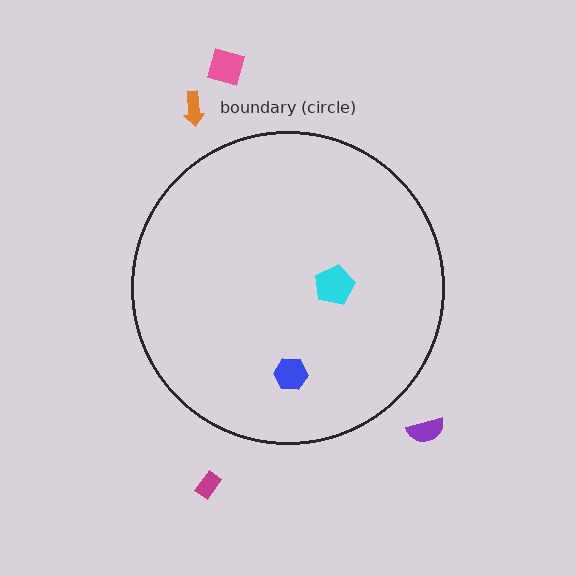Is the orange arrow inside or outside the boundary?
Outside.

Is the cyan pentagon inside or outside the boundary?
Inside.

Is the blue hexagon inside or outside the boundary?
Inside.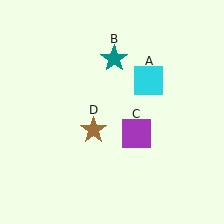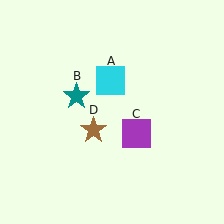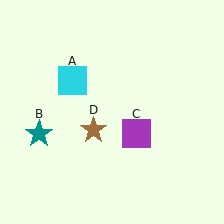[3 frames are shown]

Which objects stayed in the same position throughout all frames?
Purple square (object C) and brown star (object D) remained stationary.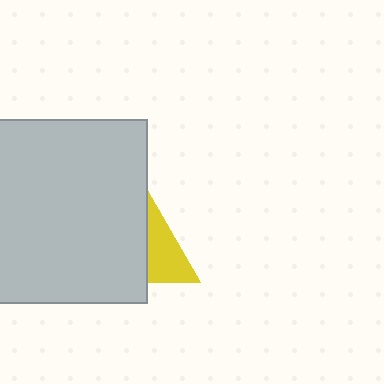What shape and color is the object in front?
The object in front is a light gray square.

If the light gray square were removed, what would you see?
You would see the complete yellow triangle.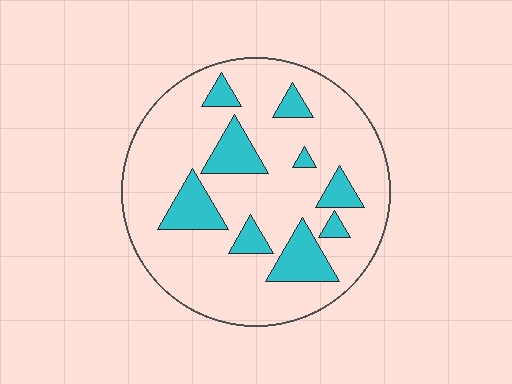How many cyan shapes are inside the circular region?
9.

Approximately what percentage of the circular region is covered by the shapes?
Approximately 20%.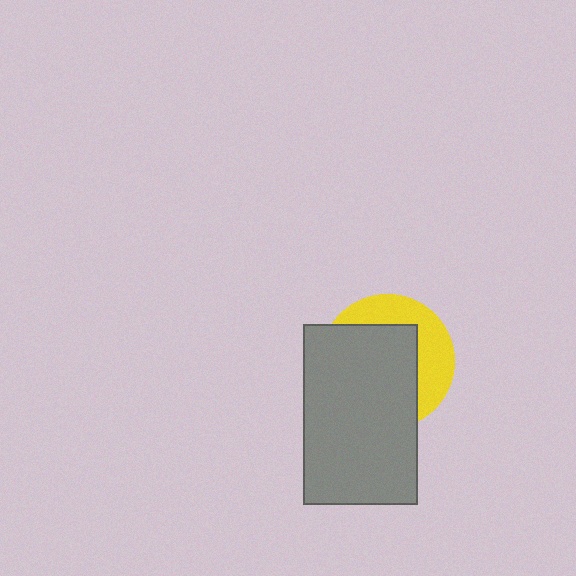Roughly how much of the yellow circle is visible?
A small part of it is visible (roughly 36%).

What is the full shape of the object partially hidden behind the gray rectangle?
The partially hidden object is a yellow circle.